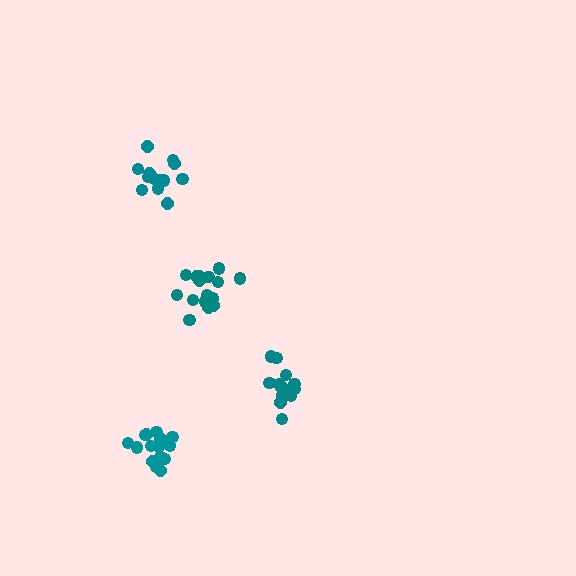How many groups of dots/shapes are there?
There are 4 groups.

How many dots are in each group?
Group 1: 17 dots, Group 2: 13 dots, Group 3: 16 dots, Group 4: 15 dots (61 total).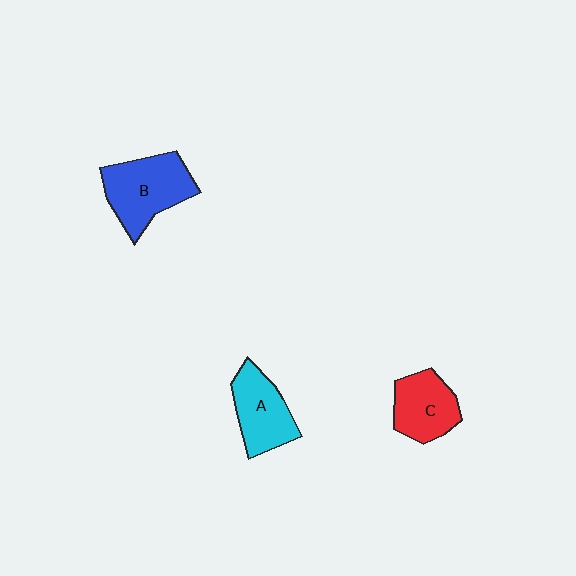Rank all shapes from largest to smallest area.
From largest to smallest: B (blue), A (cyan), C (red).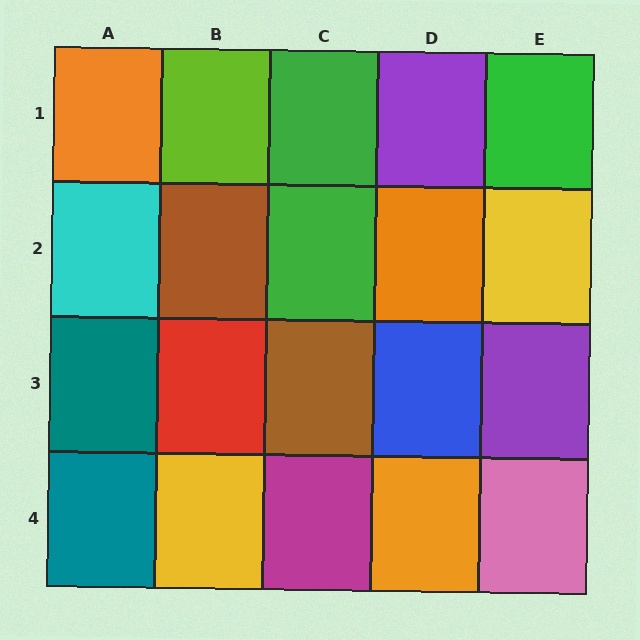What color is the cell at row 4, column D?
Orange.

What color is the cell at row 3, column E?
Purple.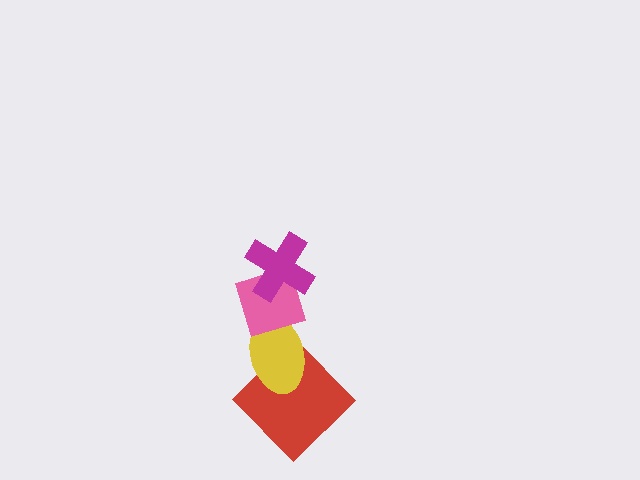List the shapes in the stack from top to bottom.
From top to bottom: the magenta cross, the pink diamond, the yellow ellipse, the red diamond.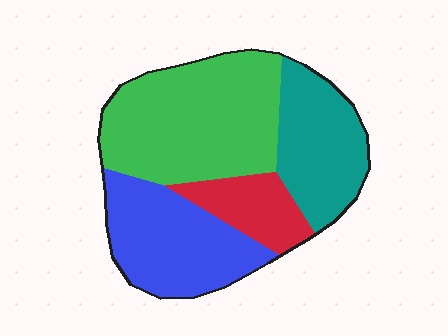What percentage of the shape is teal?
Teal covers around 20% of the shape.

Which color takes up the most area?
Green, at roughly 40%.